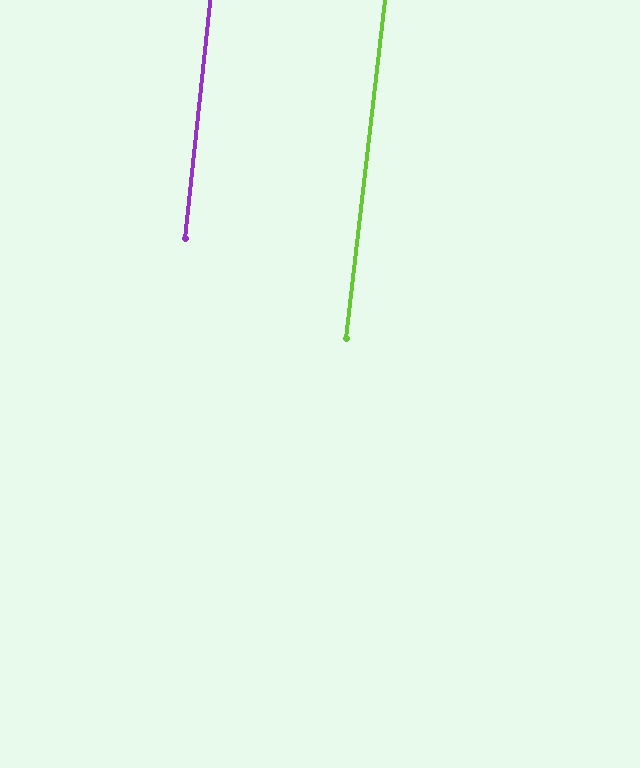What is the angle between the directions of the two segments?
Approximately 1 degree.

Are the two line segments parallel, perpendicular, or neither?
Parallel — their directions differ by only 0.5°.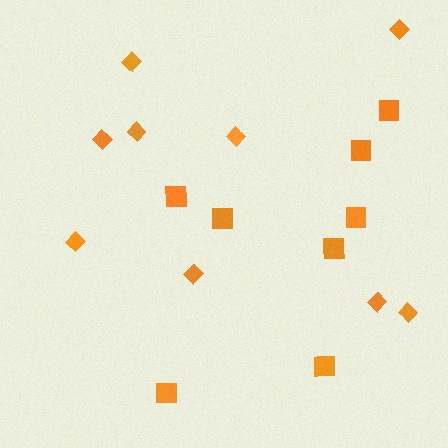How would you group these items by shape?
There are 2 groups: one group of diamonds (9) and one group of squares (8).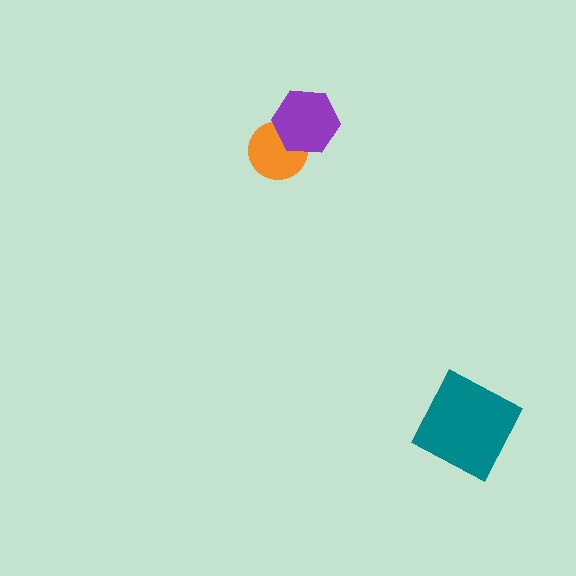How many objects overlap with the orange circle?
1 object overlaps with the orange circle.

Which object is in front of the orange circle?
The purple hexagon is in front of the orange circle.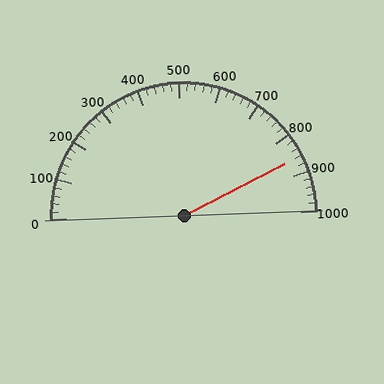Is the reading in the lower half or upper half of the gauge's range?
The reading is in the upper half of the range (0 to 1000).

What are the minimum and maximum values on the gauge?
The gauge ranges from 0 to 1000.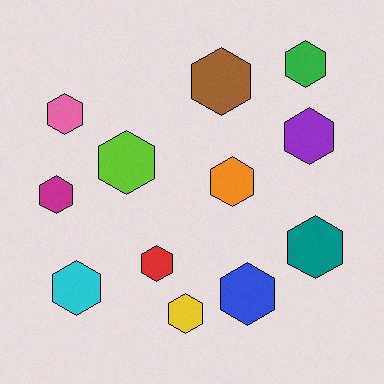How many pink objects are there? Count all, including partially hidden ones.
There is 1 pink object.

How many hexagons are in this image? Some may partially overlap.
There are 12 hexagons.